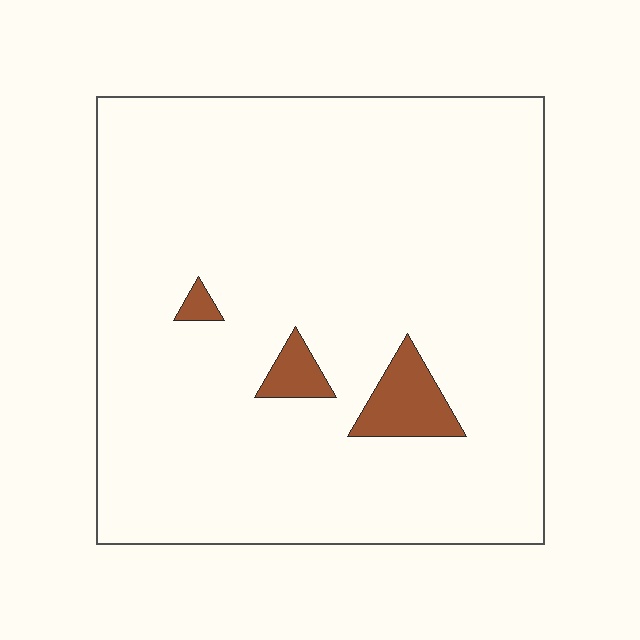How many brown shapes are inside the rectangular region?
3.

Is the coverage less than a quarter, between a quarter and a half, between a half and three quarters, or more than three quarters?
Less than a quarter.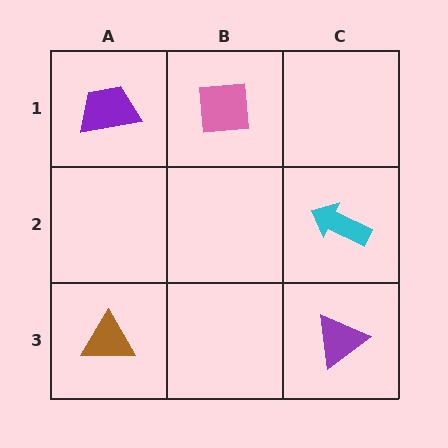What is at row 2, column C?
A cyan arrow.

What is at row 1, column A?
A purple trapezoid.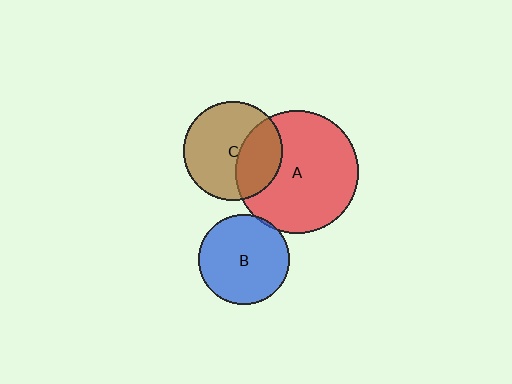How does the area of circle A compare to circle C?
Approximately 1.5 times.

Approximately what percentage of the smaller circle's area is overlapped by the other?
Approximately 35%.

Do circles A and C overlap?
Yes.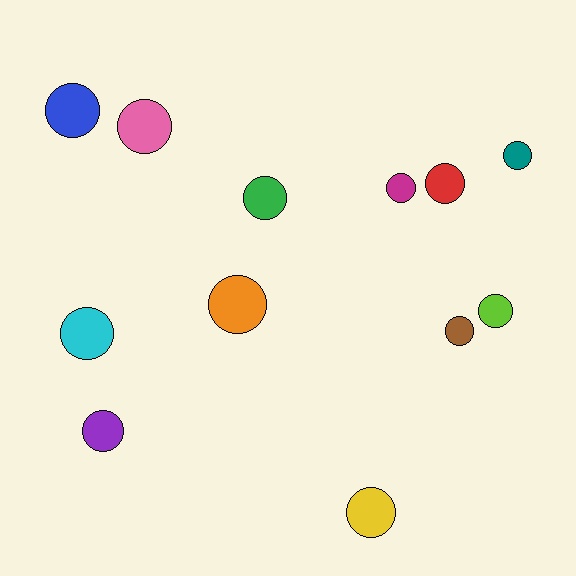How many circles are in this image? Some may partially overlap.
There are 12 circles.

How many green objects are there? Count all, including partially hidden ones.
There is 1 green object.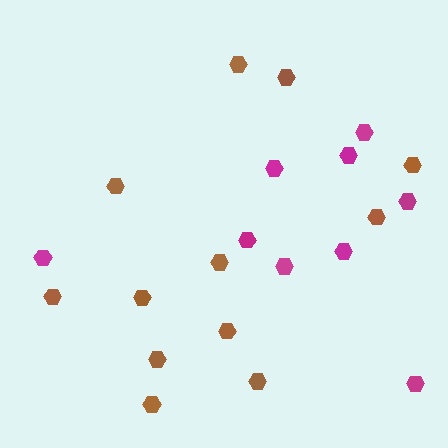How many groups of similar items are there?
There are 2 groups: one group of magenta hexagons (9) and one group of brown hexagons (12).